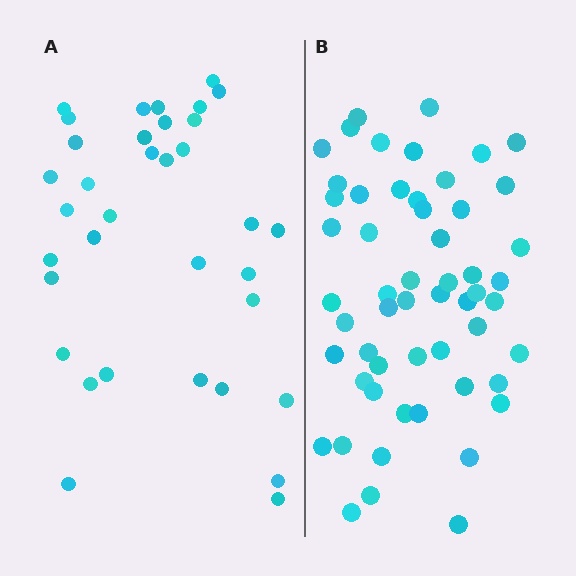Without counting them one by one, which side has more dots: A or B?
Region B (the right region) has more dots.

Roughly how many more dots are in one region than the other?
Region B has approximately 20 more dots than region A.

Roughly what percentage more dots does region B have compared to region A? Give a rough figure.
About 55% more.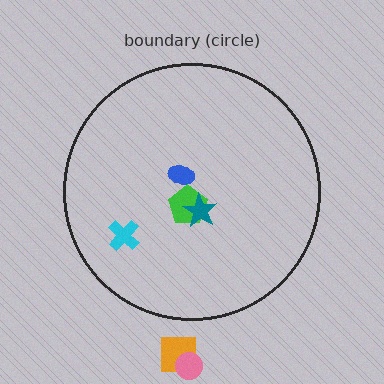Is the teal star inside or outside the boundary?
Inside.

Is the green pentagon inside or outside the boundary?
Inside.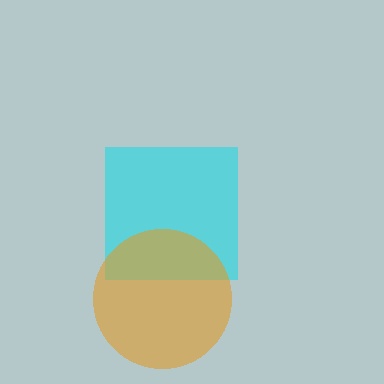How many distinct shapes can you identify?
There are 2 distinct shapes: a cyan square, an orange circle.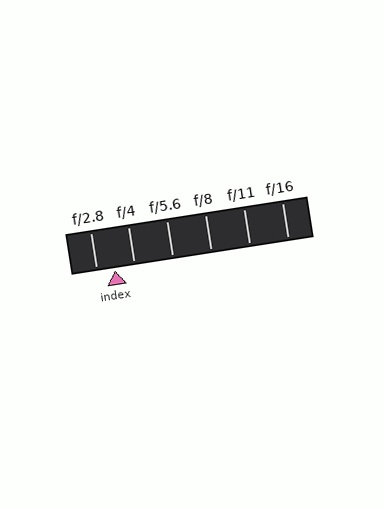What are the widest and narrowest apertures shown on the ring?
The widest aperture shown is f/2.8 and the narrowest is f/16.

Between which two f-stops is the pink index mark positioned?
The index mark is between f/2.8 and f/4.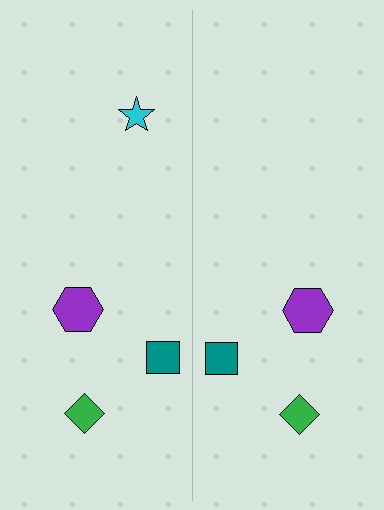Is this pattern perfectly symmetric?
No, the pattern is not perfectly symmetric. A cyan star is missing from the right side.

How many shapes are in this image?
There are 7 shapes in this image.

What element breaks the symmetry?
A cyan star is missing from the right side.